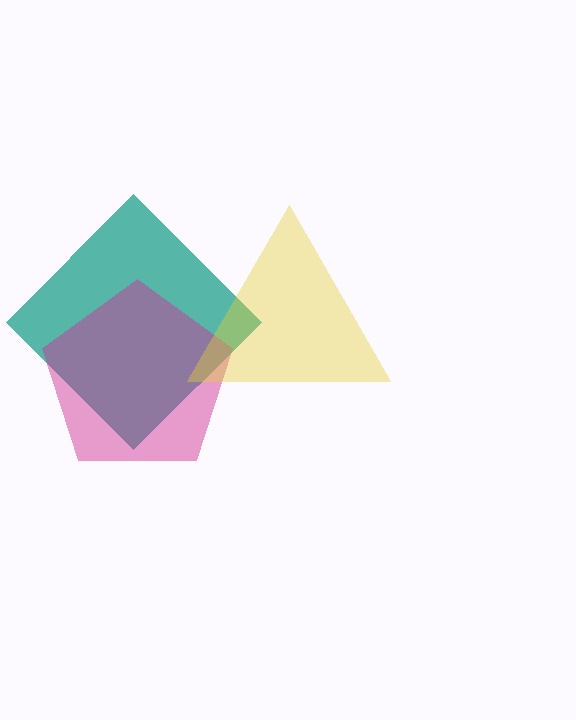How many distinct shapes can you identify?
There are 3 distinct shapes: a teal diamond, a magenta pentagon, a yellow triangle.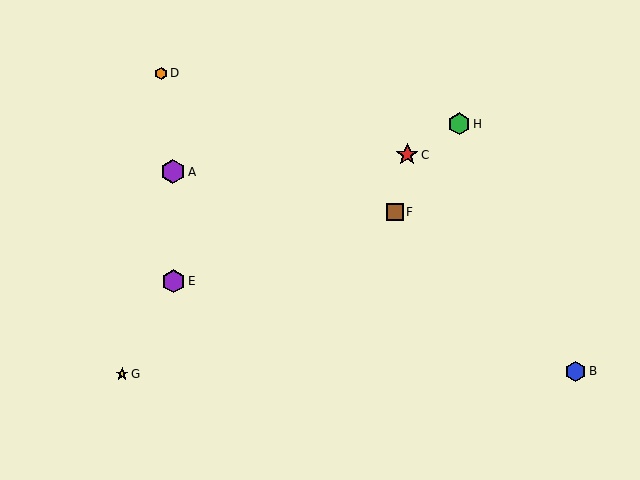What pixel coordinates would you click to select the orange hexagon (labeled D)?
Click at (161, 73) to select the orange hexagon D.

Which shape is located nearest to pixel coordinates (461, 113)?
The green hexagon (labeled H) at (459, 124) is nearest to that location.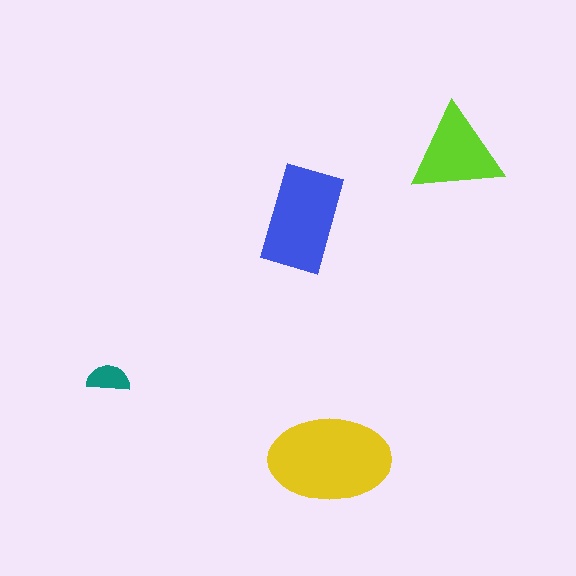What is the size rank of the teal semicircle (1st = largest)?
4th.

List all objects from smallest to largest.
The teal semicircle, the lime triangle, the blue rectangle, the yellow ellipse.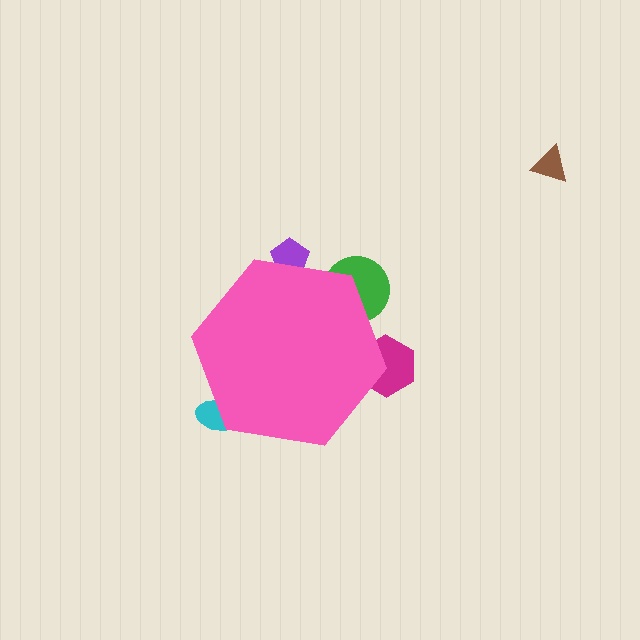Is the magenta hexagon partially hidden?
Yes, the magenta hexagon is partially hidden behind the pink hexagon.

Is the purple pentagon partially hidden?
Yes, the purple pentagon is partially hidden behind the pink hexagon.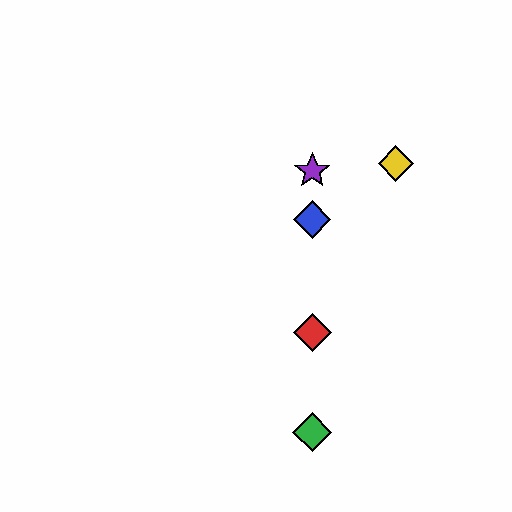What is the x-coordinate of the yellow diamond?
The yellow diamond is at x≈396.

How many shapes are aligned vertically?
4 shapes (the red diamond, the blue diamond, the green diamond, the purple star) are aligned vertically.